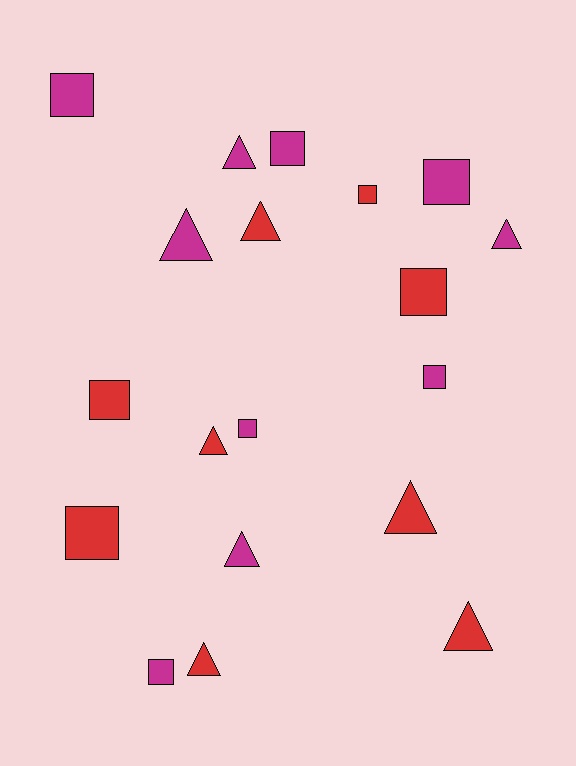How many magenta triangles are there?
There are 4 magenta triangles.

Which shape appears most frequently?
Square, with 10 objects.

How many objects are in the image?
There are 19 objects.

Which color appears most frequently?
Magenta, with 10 objects.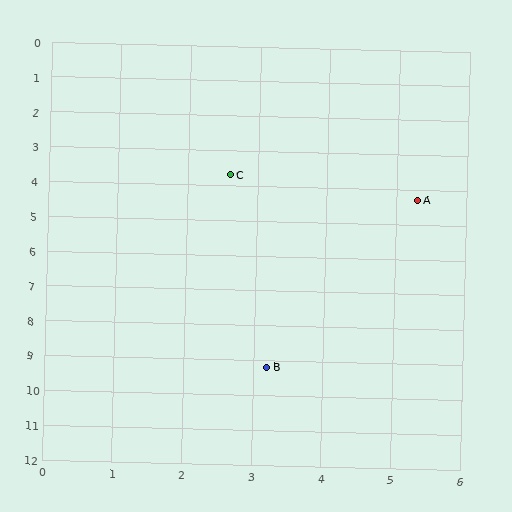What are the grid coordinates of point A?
Point A is at approximately (5.3, 4.3).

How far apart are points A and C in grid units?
Points A and C are about 2.8 grid units apart.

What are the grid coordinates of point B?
Point B is at approximately (3.2, 9.2).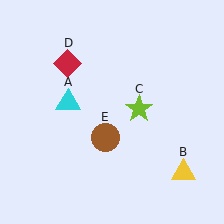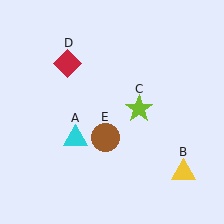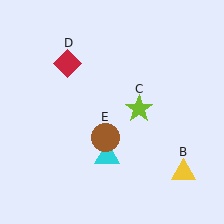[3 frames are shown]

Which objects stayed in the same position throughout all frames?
Yellow triangle (object B) and lime star (object C) and red diamond (object D) and brown circle (object E) remained stationary.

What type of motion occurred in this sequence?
The cyan triangle (object A) rotated counterclockwise around the center of the scene.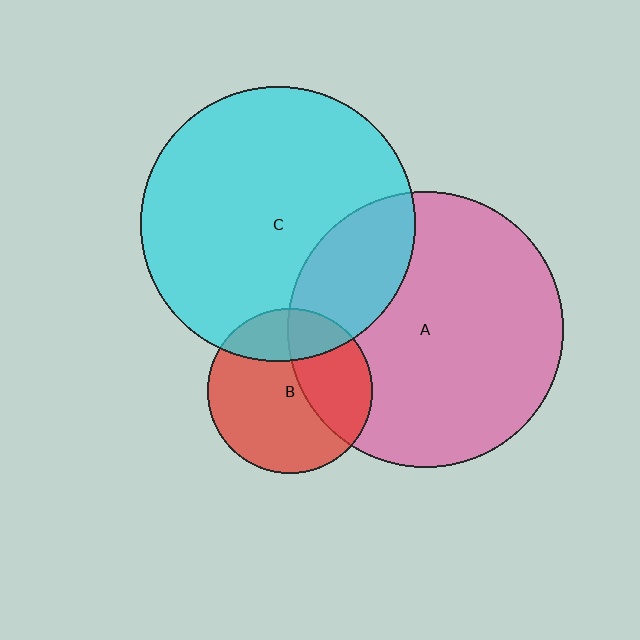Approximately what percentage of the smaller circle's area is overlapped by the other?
Approximately 25%.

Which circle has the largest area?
Circle A (pink).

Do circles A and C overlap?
Yes.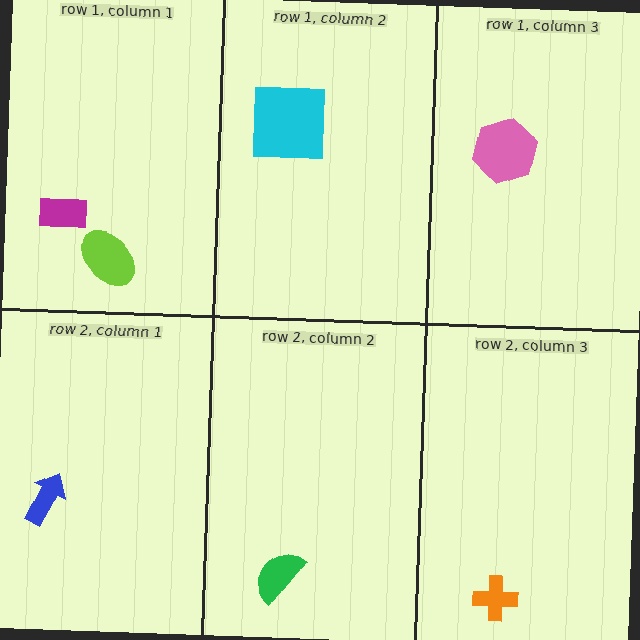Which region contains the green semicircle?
The row 2, column 2 region.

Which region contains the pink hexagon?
The row 1, column 3 region.